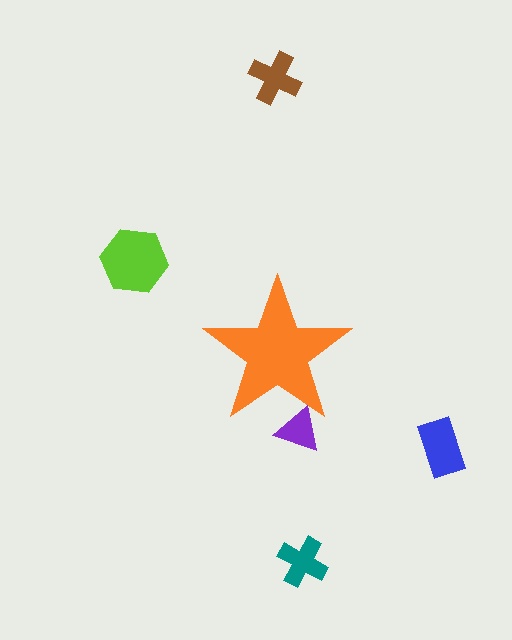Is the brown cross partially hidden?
No, the brown cross is fully visible.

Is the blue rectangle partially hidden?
No, the blue rectangle is fully visible.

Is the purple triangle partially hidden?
Yes, the purple triangle is partially hidden behind the orange star.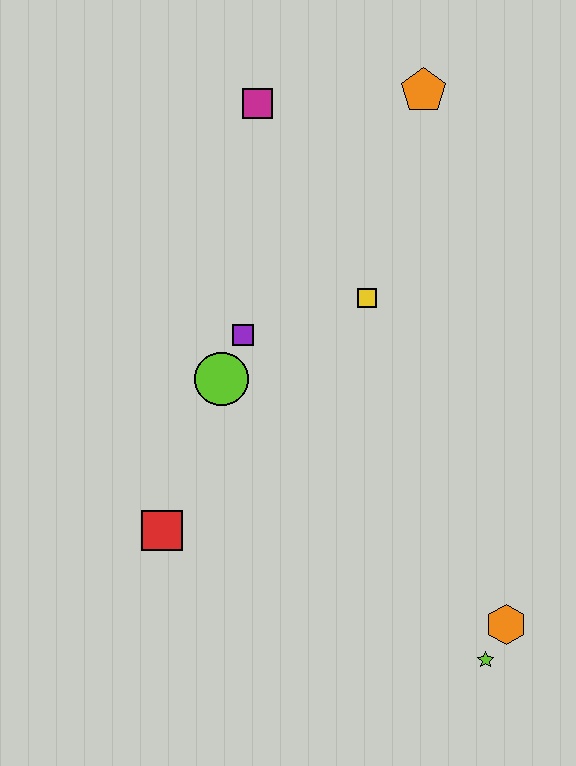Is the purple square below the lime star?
No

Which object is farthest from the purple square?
The lime star is farthest from the purple square.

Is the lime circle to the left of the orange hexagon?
Yes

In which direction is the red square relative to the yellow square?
The red square is below the yellow square.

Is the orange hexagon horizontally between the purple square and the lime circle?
No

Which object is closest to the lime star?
The orange hexagon is closest to the lime star.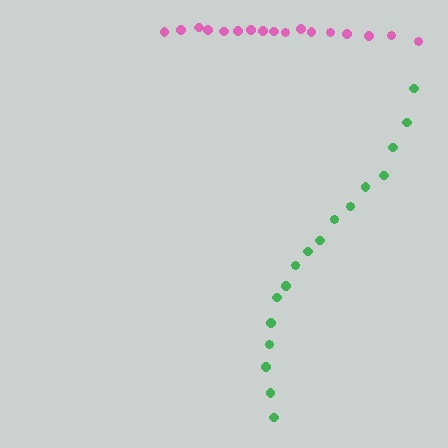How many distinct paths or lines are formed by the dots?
There are 2 distinct paths.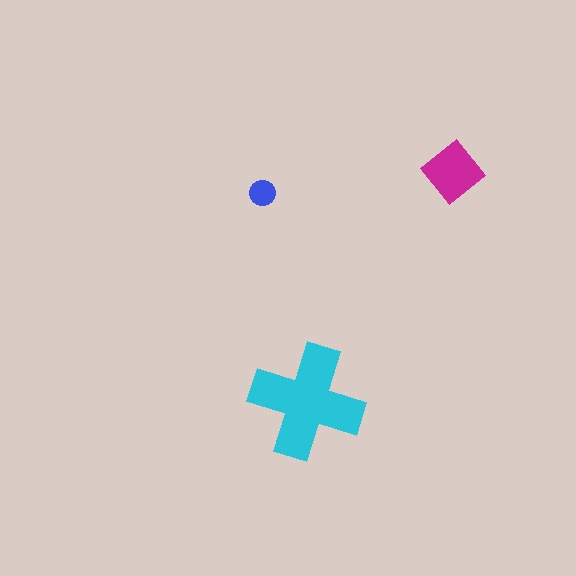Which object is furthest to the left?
The blue circle is leftmost.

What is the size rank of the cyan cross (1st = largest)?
1st.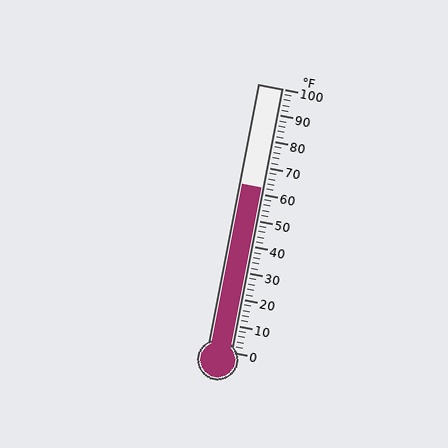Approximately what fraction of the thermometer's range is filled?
The thermometer is filled to approximately 60% of its range.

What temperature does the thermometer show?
The thermometer shows approximately 62°F.